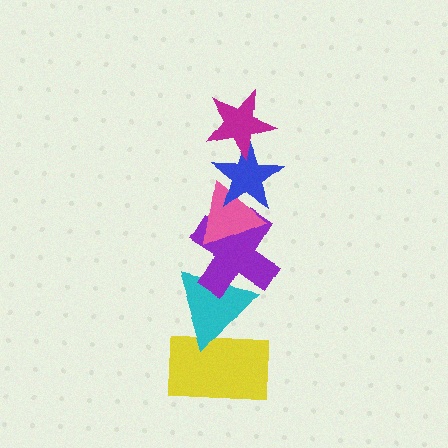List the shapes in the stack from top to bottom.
From top to bottom: the magenta star, the blue star, the pink triangle, the purple cross, the cyan triangle, the yellow rectangle.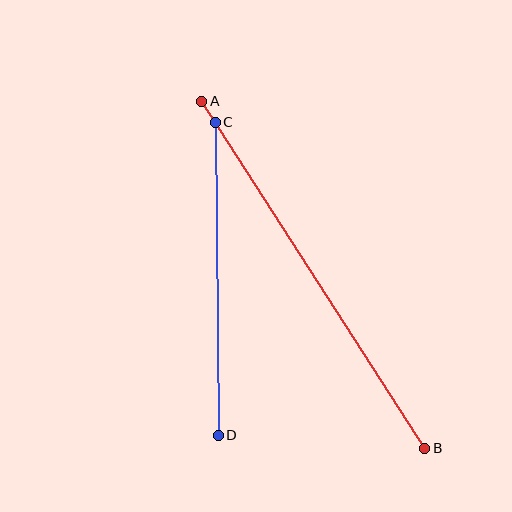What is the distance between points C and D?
The distance is approximately 313 pixels.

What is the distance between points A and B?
The distance is approximately 412 pixels.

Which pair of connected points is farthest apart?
Points A and B are farthest apart.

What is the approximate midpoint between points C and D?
The midpoint is at approximately (217, 279) pixels.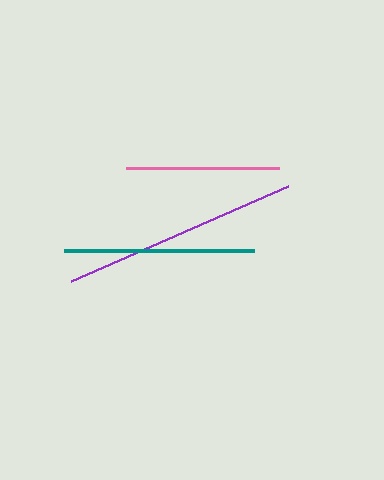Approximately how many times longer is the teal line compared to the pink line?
The teal line is approximately 1.2 times the length of the pink line.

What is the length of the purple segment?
The purple segment is approximately 237 pixels long.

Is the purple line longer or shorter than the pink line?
The purple line is longer than the pink line.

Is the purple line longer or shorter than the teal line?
The purple line is longer than the teal line.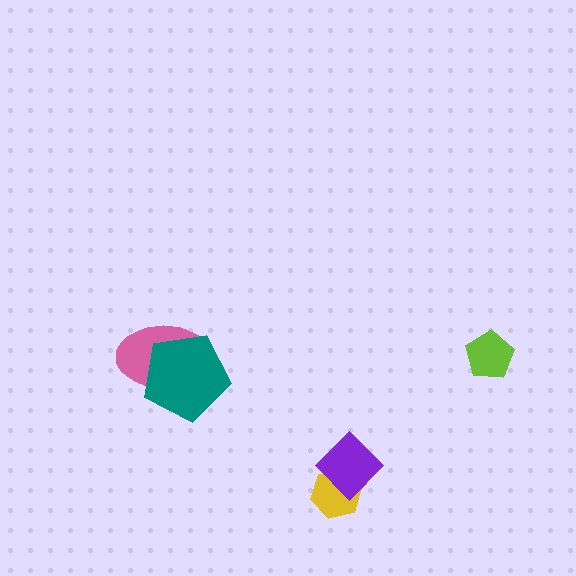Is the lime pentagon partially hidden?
No, no other shape covers it.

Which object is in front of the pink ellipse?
The teal pentagon is in front of the pink ellipse.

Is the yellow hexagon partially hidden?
Yes, it is partially covered by another shape.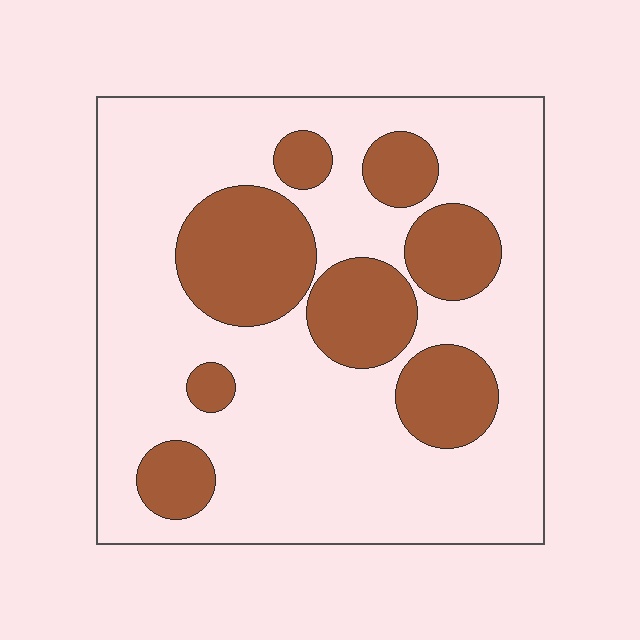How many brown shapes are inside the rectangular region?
8.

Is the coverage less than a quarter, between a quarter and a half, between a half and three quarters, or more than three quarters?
Between a quarter and a half.